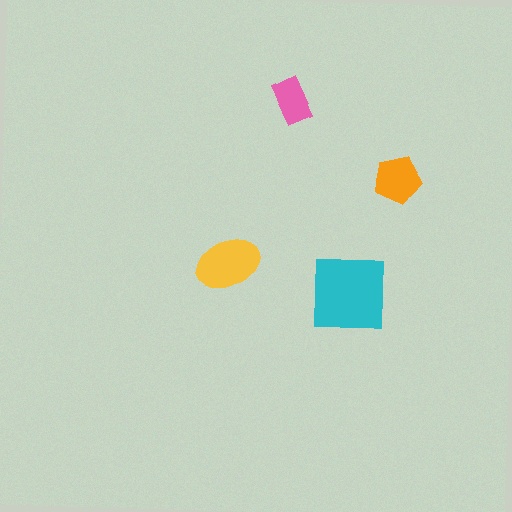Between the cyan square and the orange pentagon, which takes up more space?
The cyan square.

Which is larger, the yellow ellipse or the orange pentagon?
The yellow ellipse.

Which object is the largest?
The cyan square.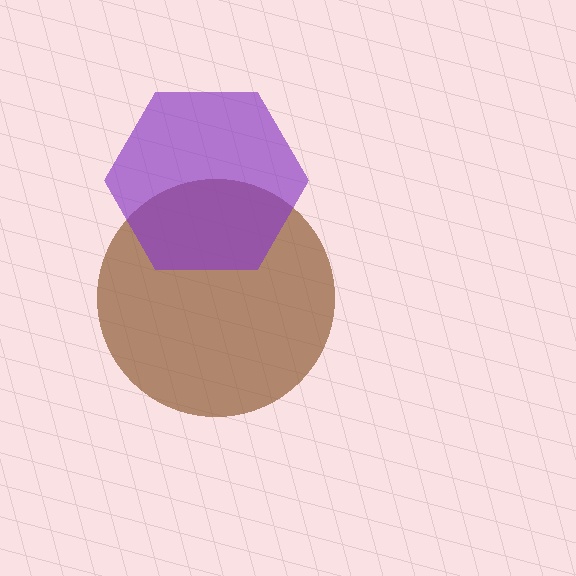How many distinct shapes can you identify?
There are 2 distinct shapes: a brown circle, a purple hexagon.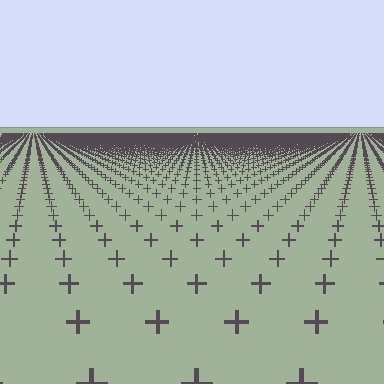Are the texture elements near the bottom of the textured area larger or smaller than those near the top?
Larger. Near the bottom, elements are closer to the viewer and appear at a bigger on-screen size.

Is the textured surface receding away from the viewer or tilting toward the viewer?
The surface is receding away from the viewer. Texture elements get smaller and denser toward the top.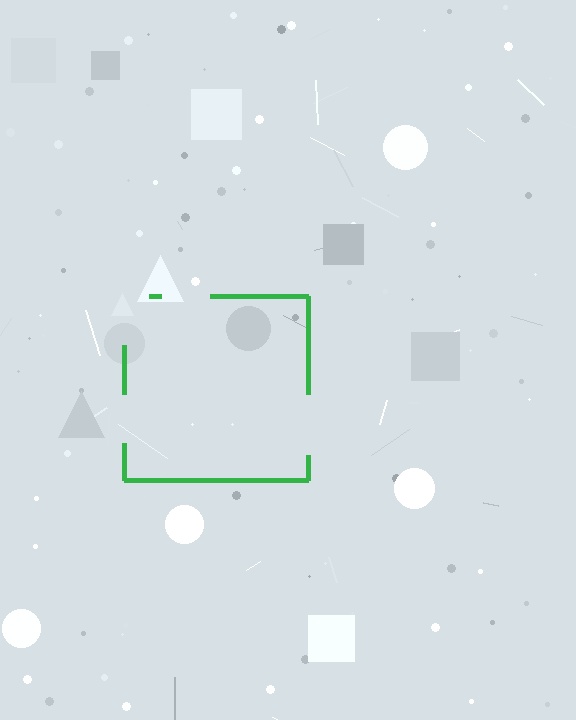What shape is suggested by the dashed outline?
The dashed outline suggests a square.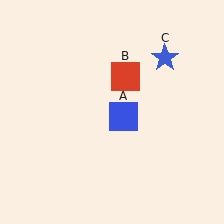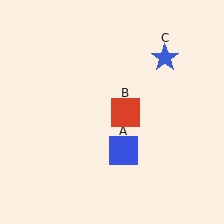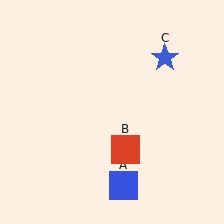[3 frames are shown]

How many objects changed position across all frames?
2 objects changed position: blue square (object A), red square (object B).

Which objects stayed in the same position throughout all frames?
Blue star (object C) remained stationary.